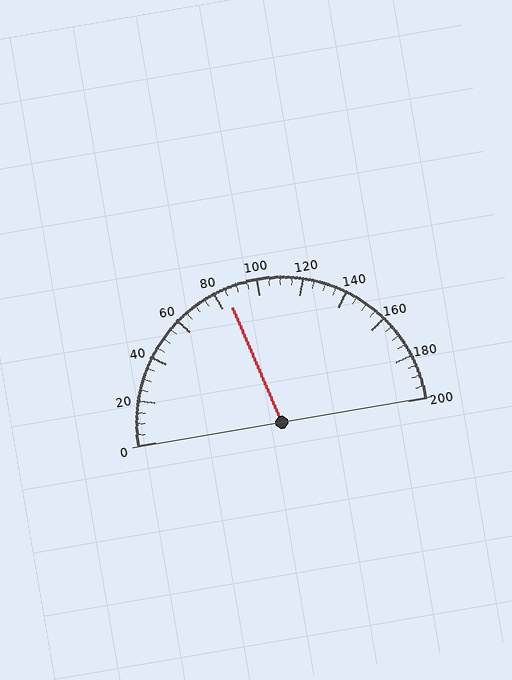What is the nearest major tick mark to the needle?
The nearest major tick mark is 80.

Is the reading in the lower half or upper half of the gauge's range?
The reading is in the lower half of the range (0 to 200).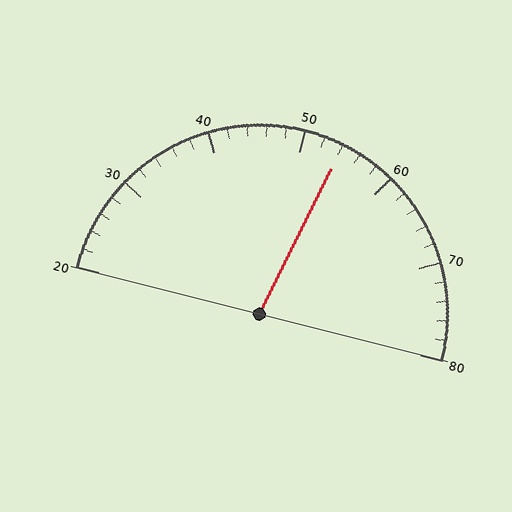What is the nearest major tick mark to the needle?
The nearest major tick mark is 50.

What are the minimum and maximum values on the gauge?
The gauge ranges from 20 to 80.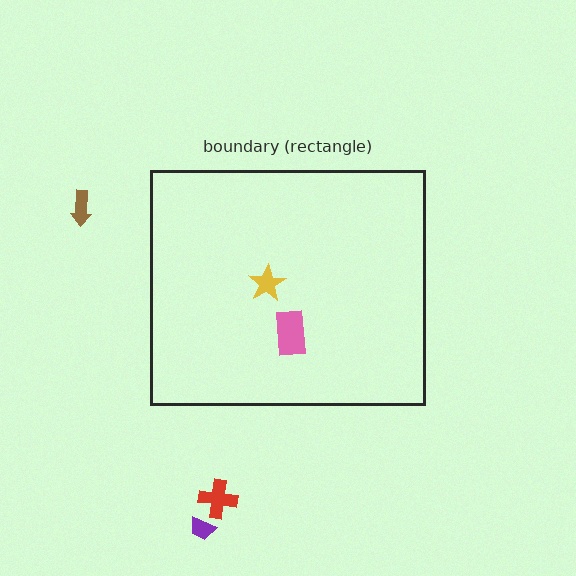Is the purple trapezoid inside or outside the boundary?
Outside.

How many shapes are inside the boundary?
2 inside, 3 outside.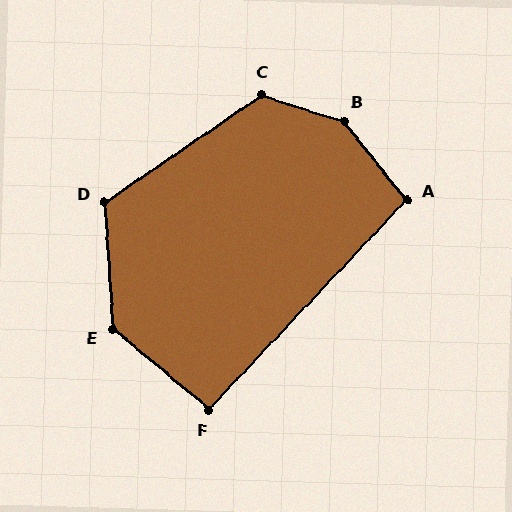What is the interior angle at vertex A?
Approximately 98 degrees (obtuse).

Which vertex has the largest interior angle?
B, at approximately 146 degrees.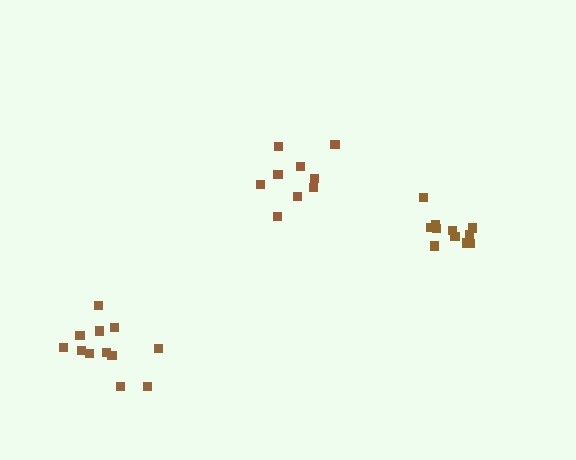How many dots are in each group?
Group 1: 12 dots, Group 2: 9 dots, Group 3: 11 dots (32 total).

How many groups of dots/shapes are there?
There are 3 groups.